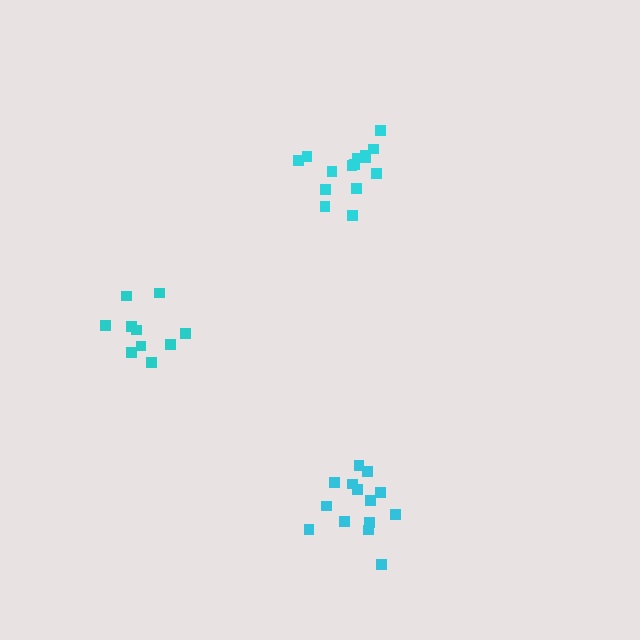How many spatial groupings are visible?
There are 3 spatial groupings.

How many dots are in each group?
Group 1: 14 dots, Group 2: 15 dots, Group 3: 10 dots (39 total).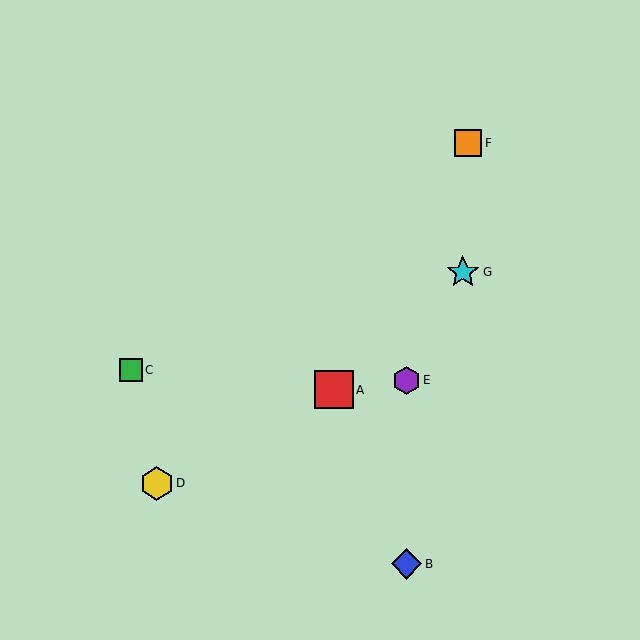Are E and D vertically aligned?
No, E is at x≈406 and D is at x≈157.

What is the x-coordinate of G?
Object G is at x≈463.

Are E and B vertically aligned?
Yes, both are at x≈406.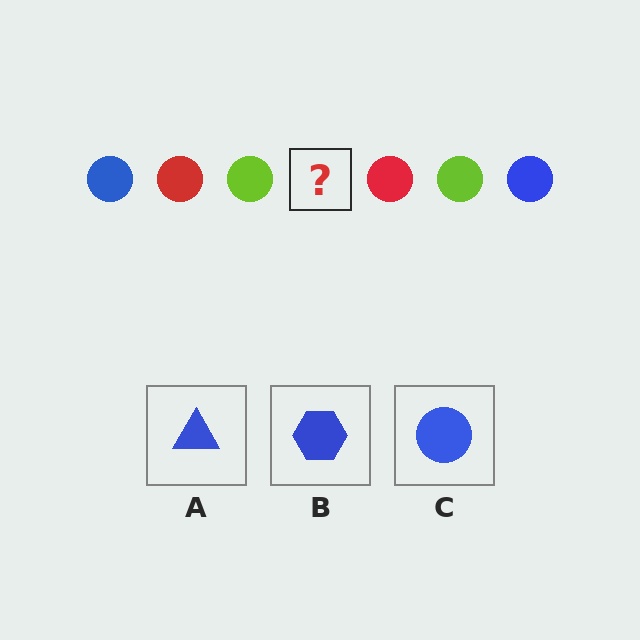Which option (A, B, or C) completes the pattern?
C.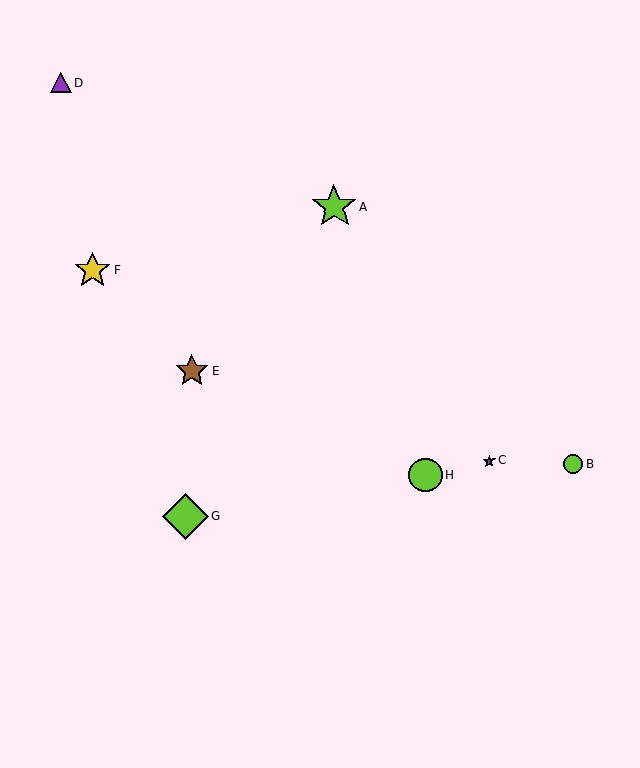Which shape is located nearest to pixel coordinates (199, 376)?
The brown star (labeled E) at (192, 371) is nearest to that location.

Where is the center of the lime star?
The center of the lime star is at (334, 207).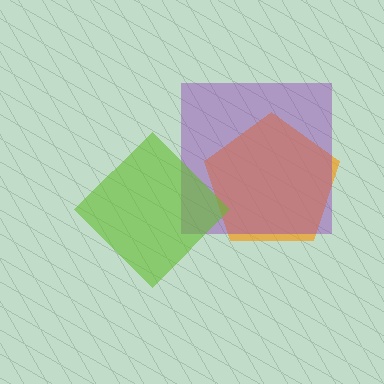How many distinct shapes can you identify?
There are 3 distinct shapes: an orange pentagon, a purple square, a lime diamond.